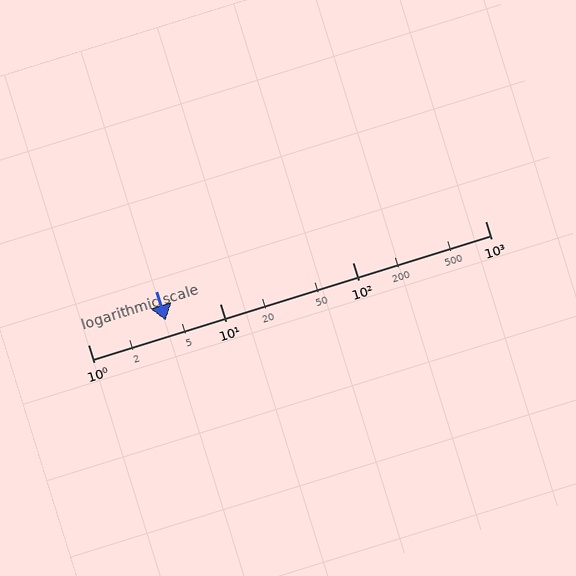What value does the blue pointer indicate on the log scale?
The pointer indicates approximately 3.9.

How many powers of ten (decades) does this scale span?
The scale spans 3 decades, from 1 to 1000.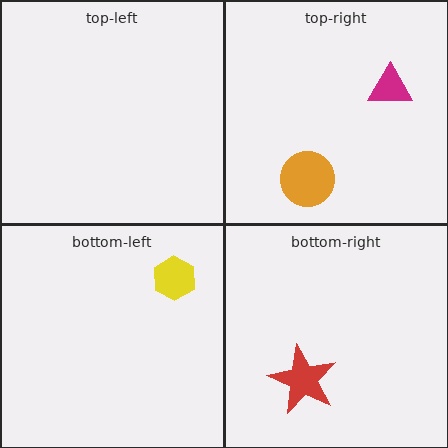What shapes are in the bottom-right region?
The red star.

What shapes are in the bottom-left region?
The yellow hexagon.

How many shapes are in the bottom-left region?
1.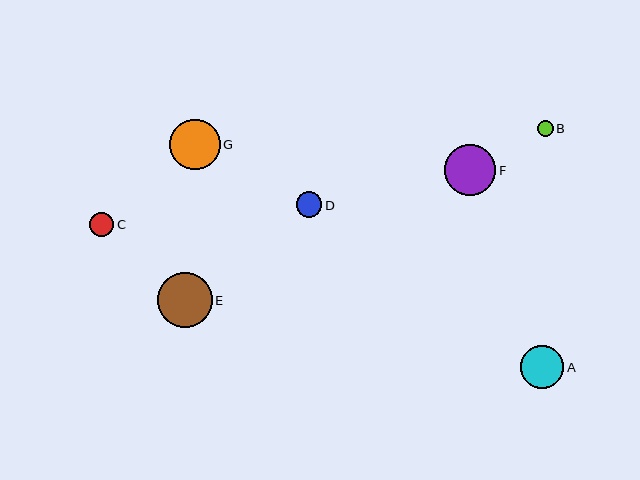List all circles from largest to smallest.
From largest to smallest: E, F, G, A, D, C, B.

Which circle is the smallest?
Circle B is the smallest with a size of approximately 15 pixels.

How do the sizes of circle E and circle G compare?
Circle E and circle G are approximately the same size.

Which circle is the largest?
Circle E is the largest with a size of approximately 55 pixels.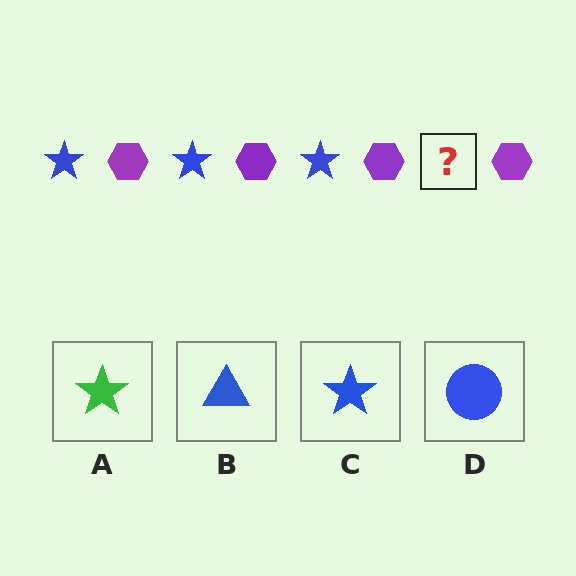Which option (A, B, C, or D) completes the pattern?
C.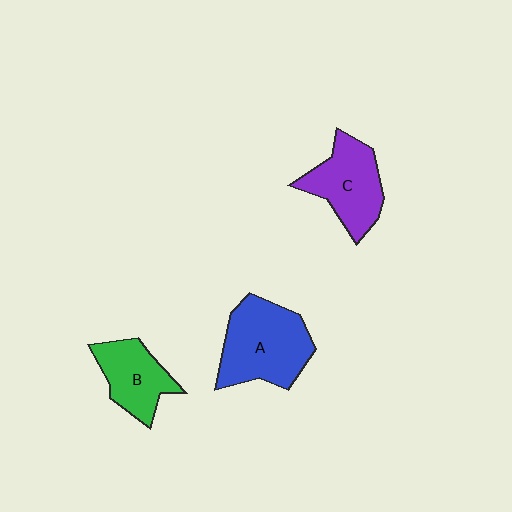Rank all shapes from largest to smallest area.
From largest to smallest: A (blue), C (purple), B (green).